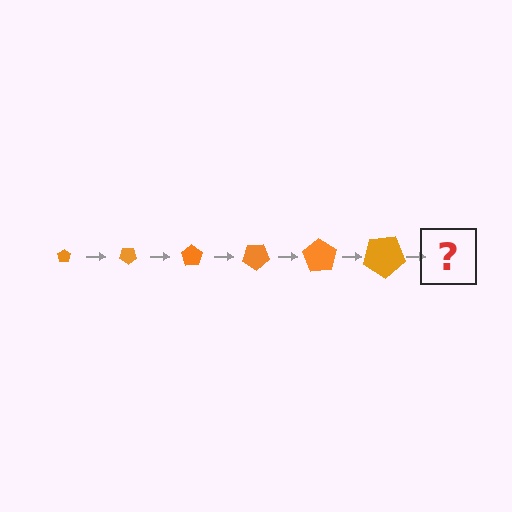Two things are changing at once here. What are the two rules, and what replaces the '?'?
The two rules are that the pentagon grows larger each step and it rotates 35 degrees each step. The '?' should be a pentagon, larger than the previous one and rotated 210 degrees from the start.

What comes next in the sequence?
The next element should be a pentagon, larger than the previous one and rotated 210 degrees from the start.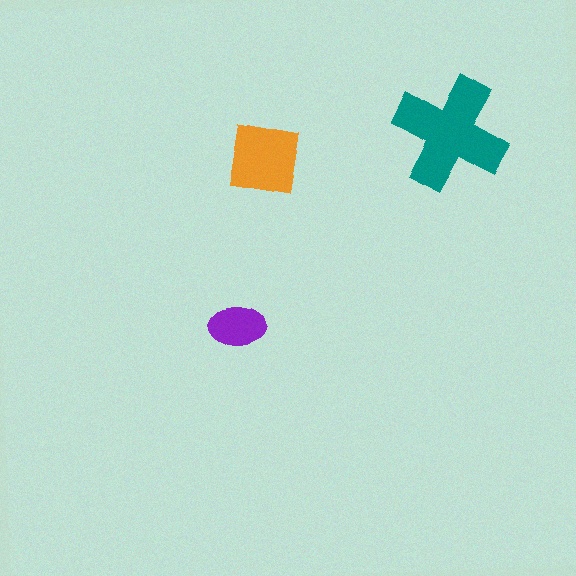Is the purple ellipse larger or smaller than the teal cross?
Smaller.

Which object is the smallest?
The purple ellipse.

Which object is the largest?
The teal cross.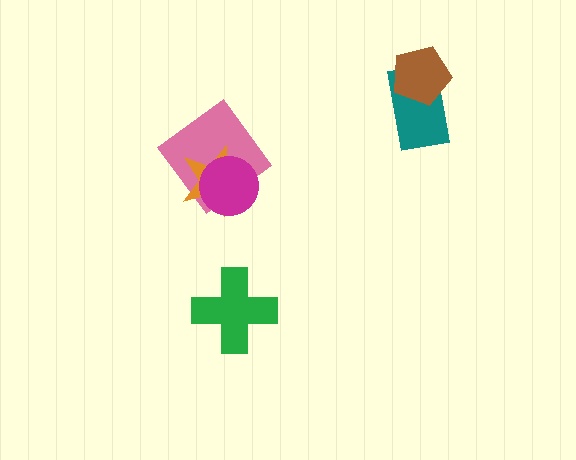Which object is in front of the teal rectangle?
The brown pentagon is in front of the teal rectangle.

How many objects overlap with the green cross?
0 objects overlap with the green cross.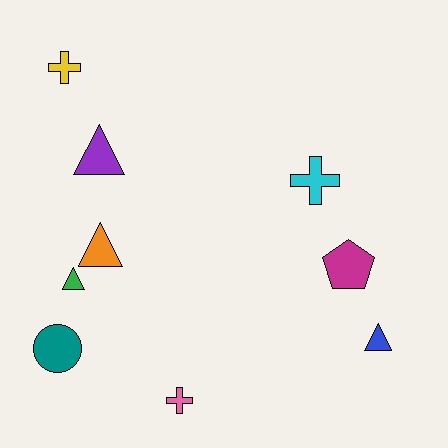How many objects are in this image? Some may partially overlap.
There are 9 objects.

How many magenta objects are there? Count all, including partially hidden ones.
There is 1 magenta object.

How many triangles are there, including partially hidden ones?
There are 4 triangles.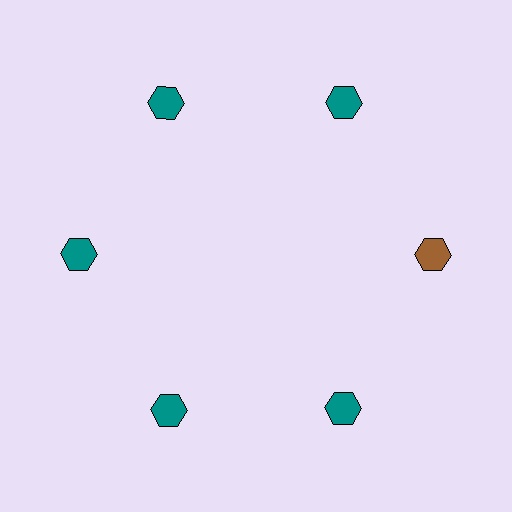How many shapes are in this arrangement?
There are 6 shapes arranged in a ring pattern.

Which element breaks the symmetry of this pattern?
The brown hexagon at roughly the 3 o'clock position breaks the symmetry. All other shapes are teal hexagons.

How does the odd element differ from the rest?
It has a different color: brown instead of teal.